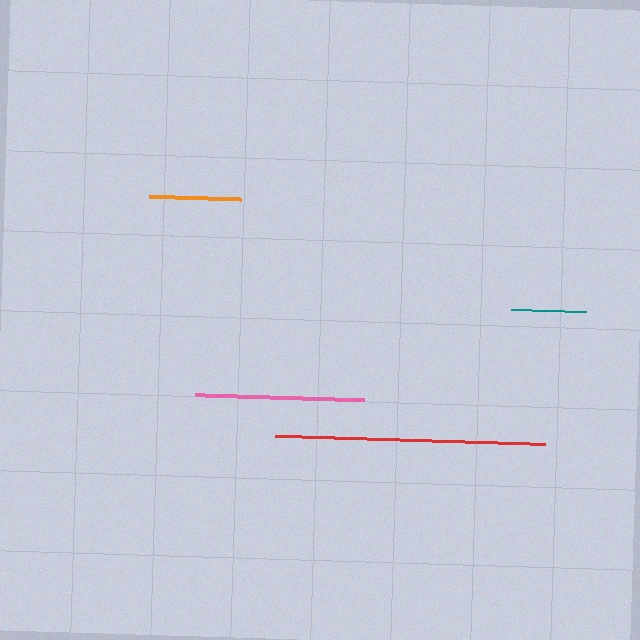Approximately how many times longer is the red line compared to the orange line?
The red line is approximately 2.9 times the length of the orange line.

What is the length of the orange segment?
The orange segment is approximately 92 pixels long.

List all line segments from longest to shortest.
From longest to shortest: red, pink, orange, teal.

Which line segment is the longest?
The red line is the longest at approximately 270 pixels.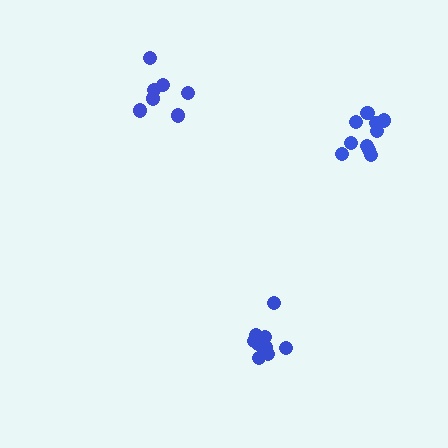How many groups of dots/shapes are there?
There are 3 groups.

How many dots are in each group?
Group 1: 7 dots, Group 2: 9 dots, Group 3: 10 dots (26 total).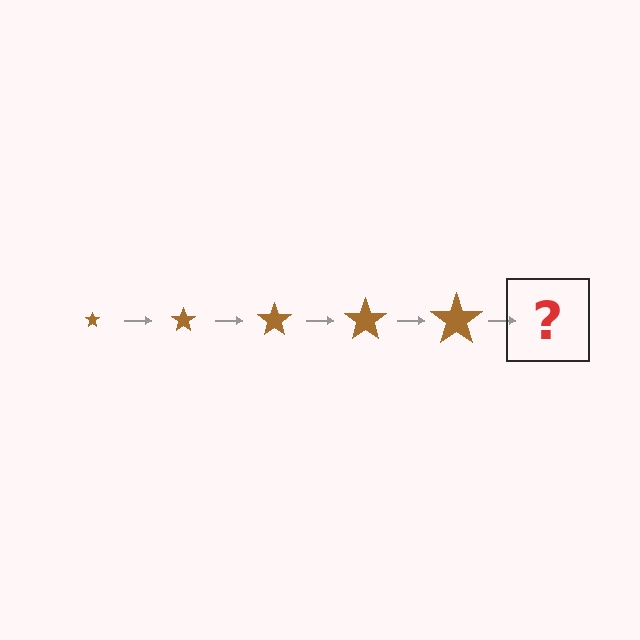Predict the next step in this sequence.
The next step is a brown star, larger than the previous one.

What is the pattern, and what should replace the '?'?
The pattern is that the star gets progressively larger each step. The '?' should be a brown star, larger than the previous one.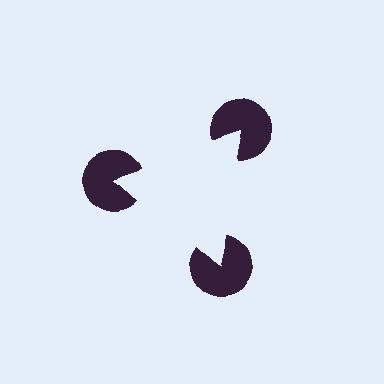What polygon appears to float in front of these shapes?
An illusory triangle — its edges are inferred from the aligned wedge cuts in the pac-man discs, not physically drawn.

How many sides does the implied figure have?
3 sides.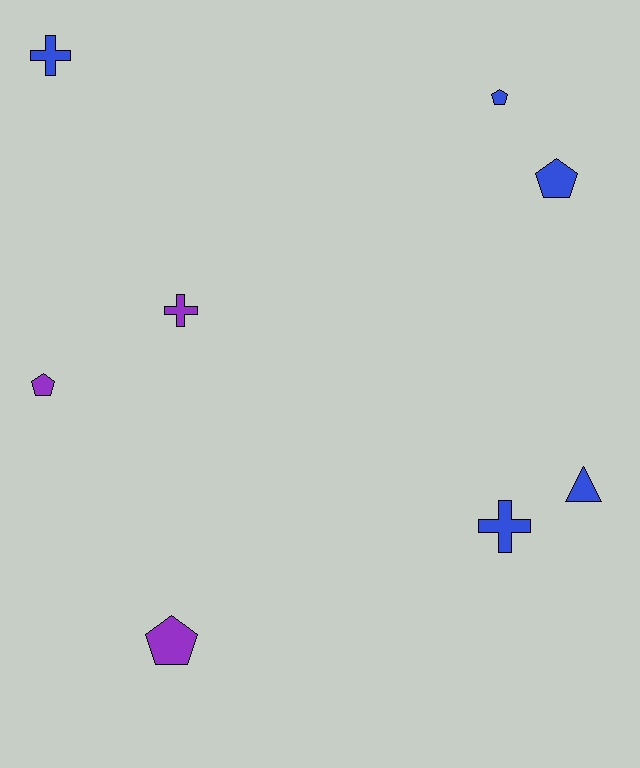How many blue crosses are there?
There are 2 blue crosses.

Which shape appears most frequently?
Pentagon, with 4 objects.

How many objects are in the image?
There are 8 objects.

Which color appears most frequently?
Blue, with 5 objects.